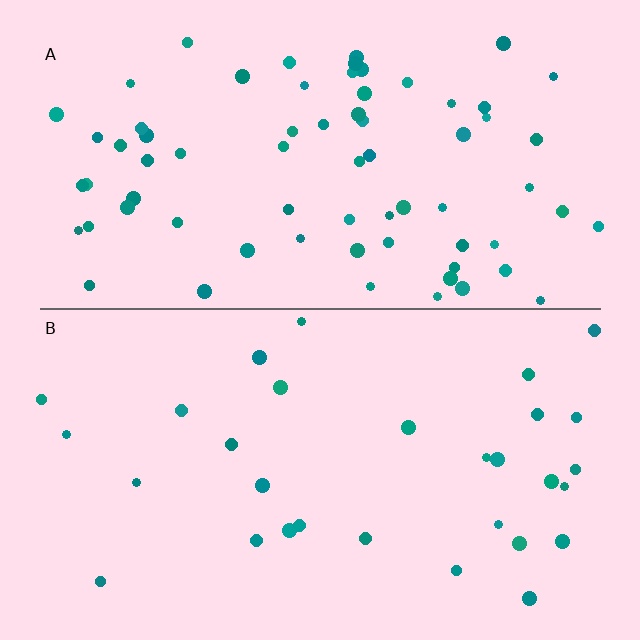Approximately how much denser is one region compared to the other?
Approximately 2.3× — region A over region B.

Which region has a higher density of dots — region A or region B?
A (the top).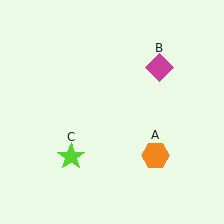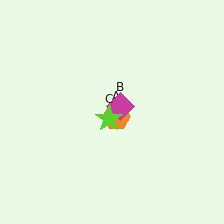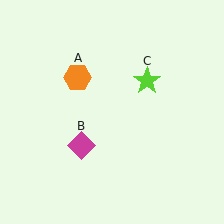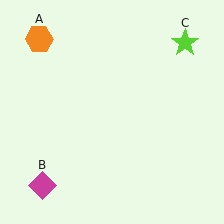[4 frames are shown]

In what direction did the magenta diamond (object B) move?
The magenta diamond (object B) moved down and to the left.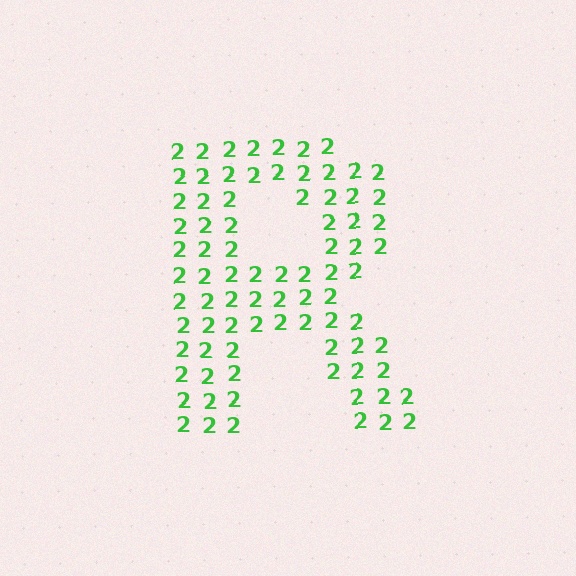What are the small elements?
The small elements are digit 2's.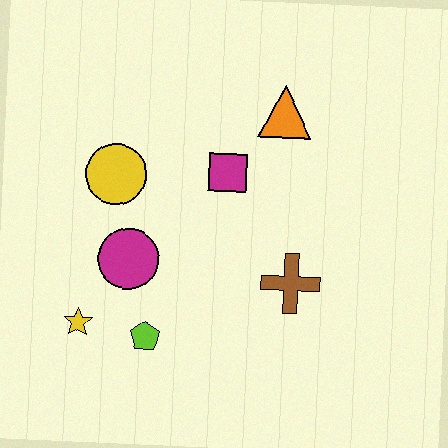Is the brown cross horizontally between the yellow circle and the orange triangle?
No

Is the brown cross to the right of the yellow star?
Yes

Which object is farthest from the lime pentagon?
The orange triangle is farthest from the lime pentagon.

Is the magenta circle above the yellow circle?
No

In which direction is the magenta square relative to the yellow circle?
The magenta square is to the right of the yellow circle.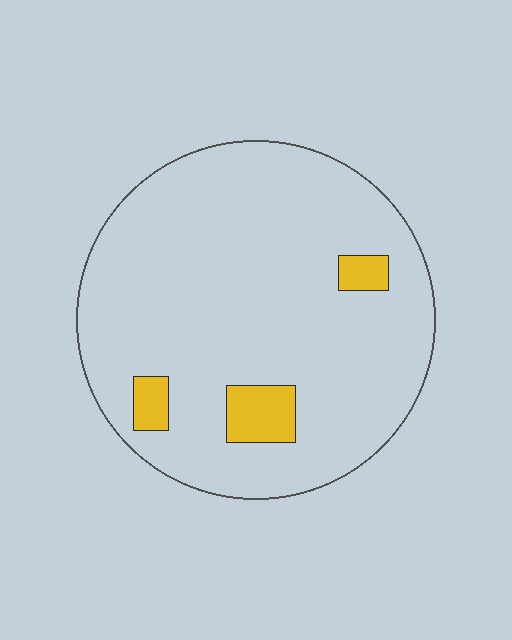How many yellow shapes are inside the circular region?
3.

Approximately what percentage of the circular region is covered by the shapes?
Approximately 10%.